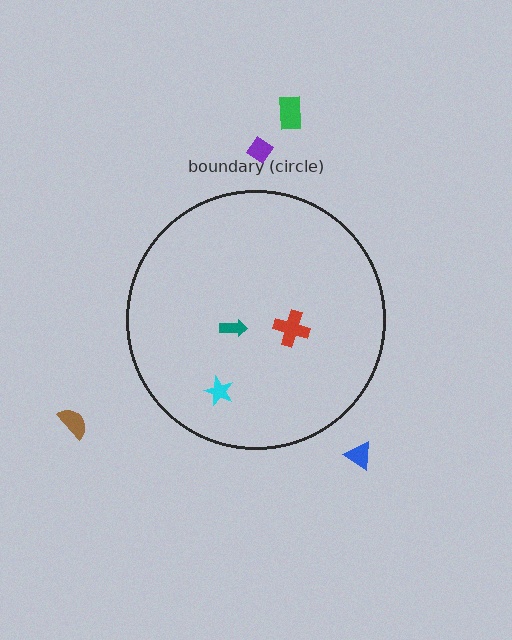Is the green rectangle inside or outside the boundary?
Outside.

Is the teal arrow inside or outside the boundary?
Inside.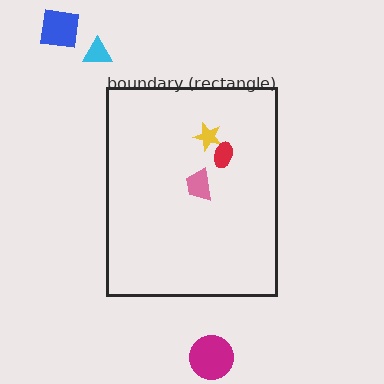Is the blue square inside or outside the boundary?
Outside.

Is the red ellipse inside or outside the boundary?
Inside.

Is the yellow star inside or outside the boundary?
Inside.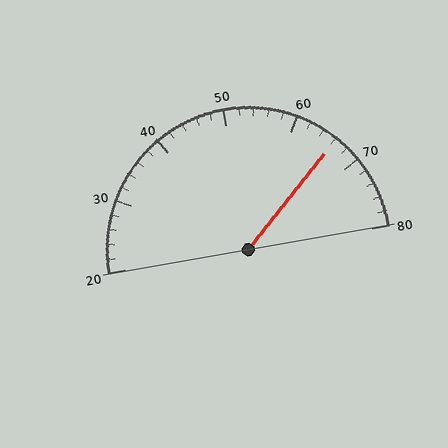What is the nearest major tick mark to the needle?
The nearest major tick mark is 70.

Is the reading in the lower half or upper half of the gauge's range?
The reading is in the upper half of the range (20 to 80).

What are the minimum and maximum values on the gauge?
The gauge ranges from 20 to 80.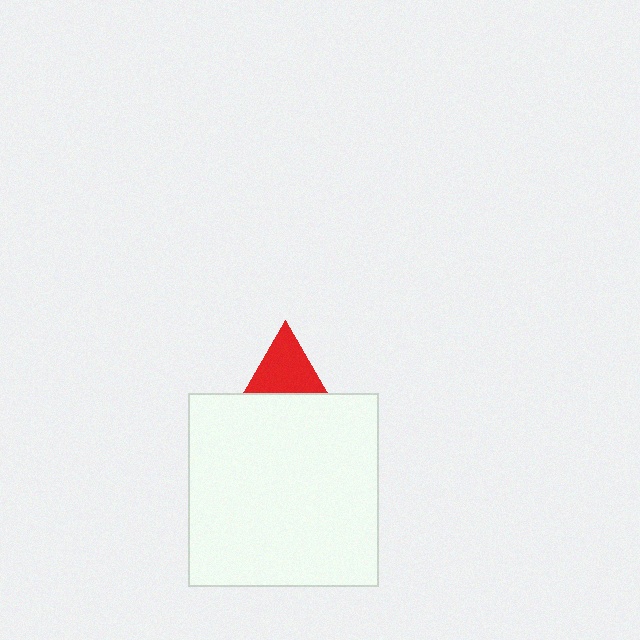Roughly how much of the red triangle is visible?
A small part of it is visible (roughly 44%).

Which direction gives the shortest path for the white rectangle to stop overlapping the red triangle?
Moving down gives the shortest separation.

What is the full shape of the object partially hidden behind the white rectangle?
The partially hidden object is a red triangle.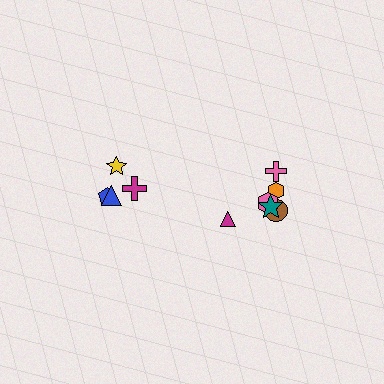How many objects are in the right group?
There are 6 objects.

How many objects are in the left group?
There are 4 objects.